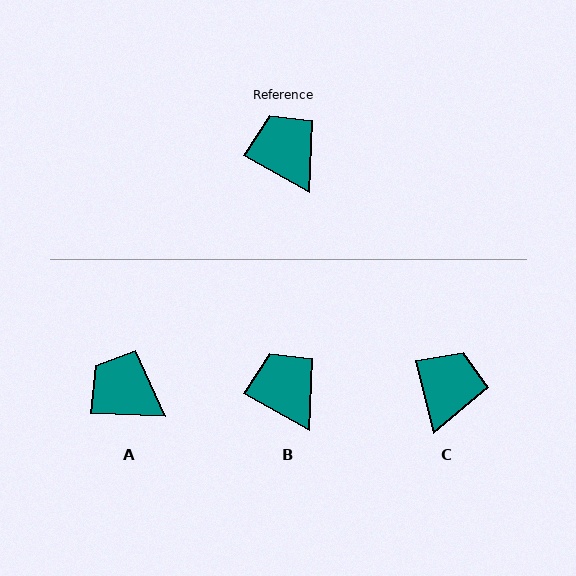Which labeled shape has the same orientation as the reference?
B.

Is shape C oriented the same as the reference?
No, it is off by about 48 degrees.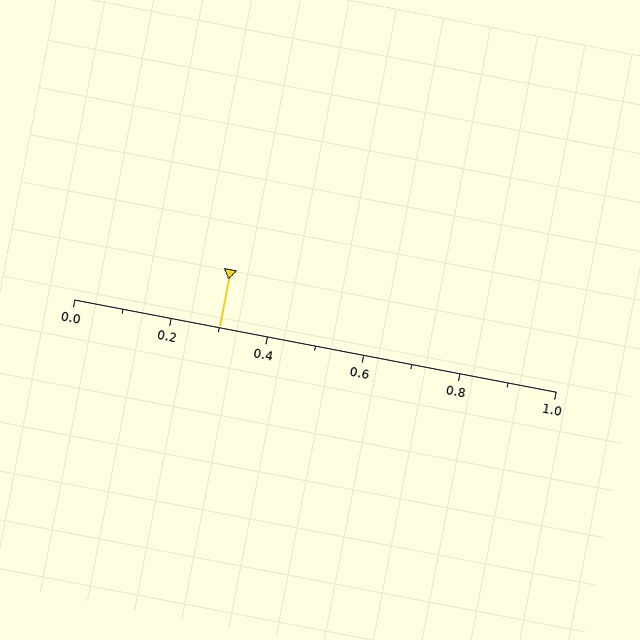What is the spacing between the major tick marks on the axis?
The major ticks are spaced 0.2 apart.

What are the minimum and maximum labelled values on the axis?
The axis runs from 0.0 to 1.0.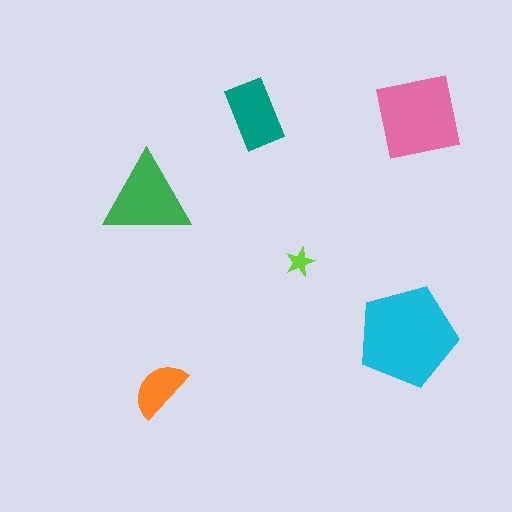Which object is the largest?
The cyan pentagon.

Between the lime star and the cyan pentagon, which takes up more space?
The cyan pentagon.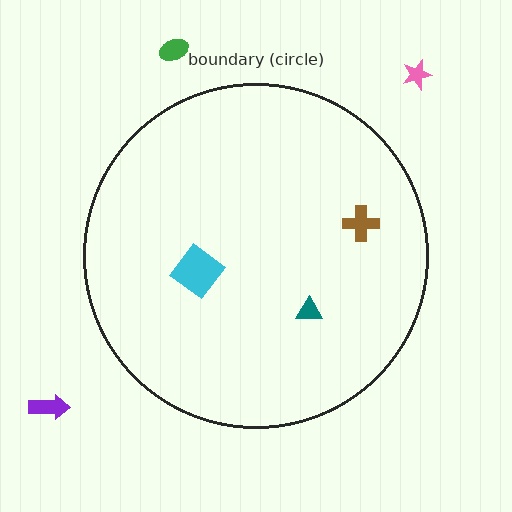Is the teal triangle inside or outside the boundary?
Inside.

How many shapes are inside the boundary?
3 inside, 3 outside.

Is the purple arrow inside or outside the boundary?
Outside.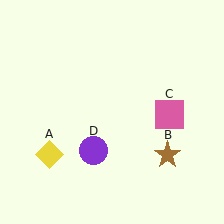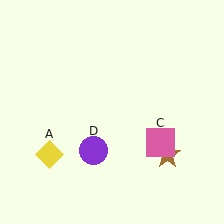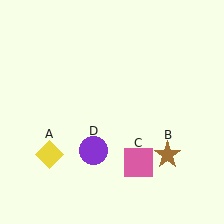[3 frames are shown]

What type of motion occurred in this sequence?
The pink square (object C) rotated clockwise around the center of the scene.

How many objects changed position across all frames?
1 object changed position: pink square (object C).